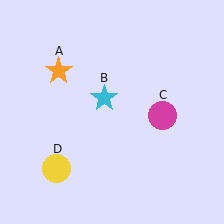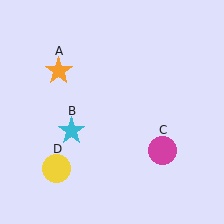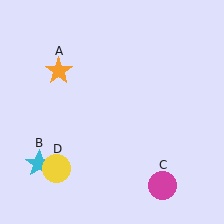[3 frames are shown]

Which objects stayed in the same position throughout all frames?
Orange star (object A) and yellow circle (object D) remained stationary.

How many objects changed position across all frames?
2 objects changed position: cyan star (object B), magenta circle (object C).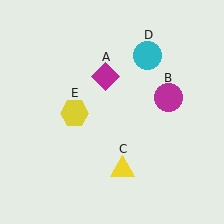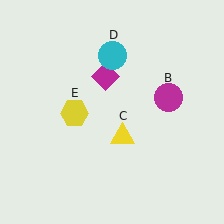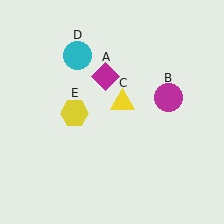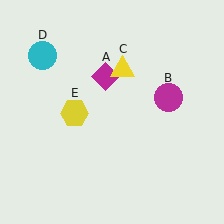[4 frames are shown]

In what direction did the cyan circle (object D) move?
The cyan circle (object D) moved left.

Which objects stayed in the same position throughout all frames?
Magenta diamond (object A) and magenta circle (object B) and yellow hexagon (object E) remained stationary.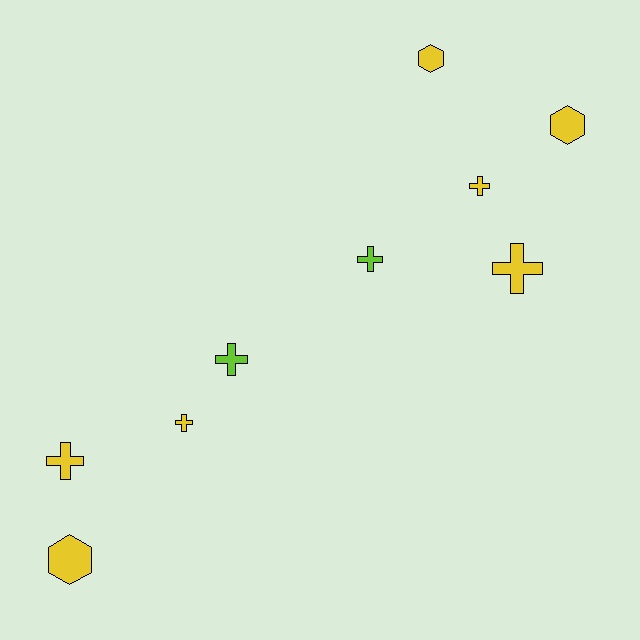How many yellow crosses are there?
There are 4 yellow crosses.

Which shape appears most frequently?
Cross, with 6 objects.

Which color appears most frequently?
Yellow, with 7 objects.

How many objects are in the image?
There are 9 objects.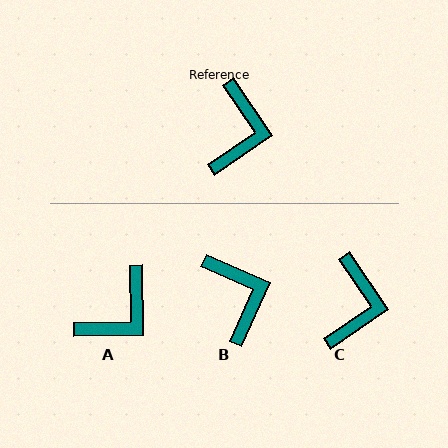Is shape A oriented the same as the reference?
No, it is off by about 34 degrees.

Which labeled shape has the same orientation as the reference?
C.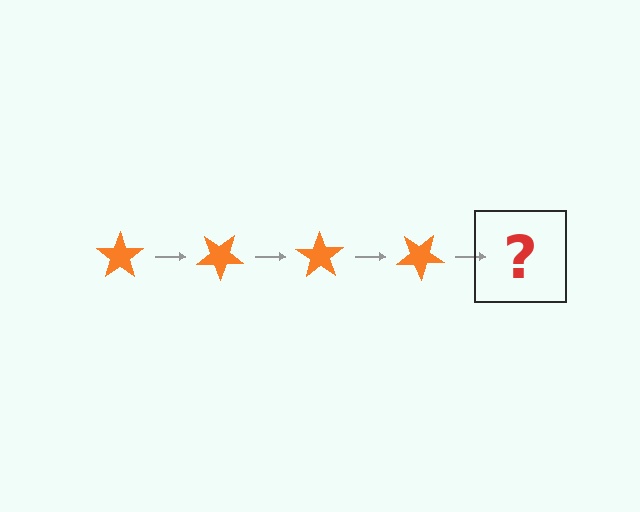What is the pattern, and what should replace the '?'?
The pattern is that the star rotates 35 degrees each step. The '?' should be an orange star rotated 140 degrees.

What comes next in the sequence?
The next element should be an orange star rotated 140 degrees.